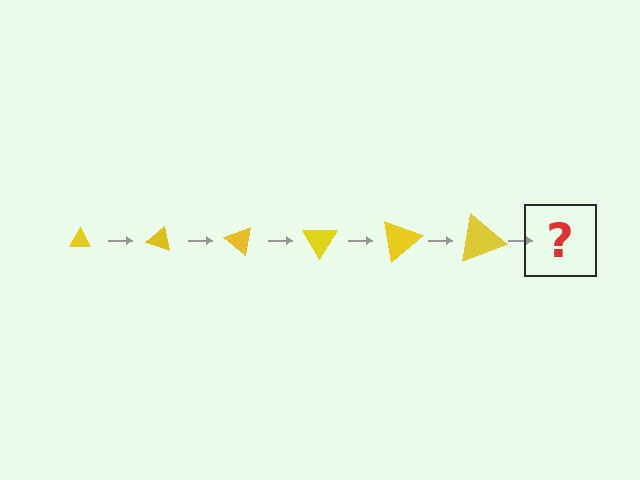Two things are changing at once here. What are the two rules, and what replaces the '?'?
The two rules are that the triangle grows larger each step and it rotates 20 degrees each step. The '?' should be a triangle, larger than the previous one and rotated 120 degrees from the start.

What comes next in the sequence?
The next element should be a triangle, larger than the previous one and rotated 120 degrees from the start.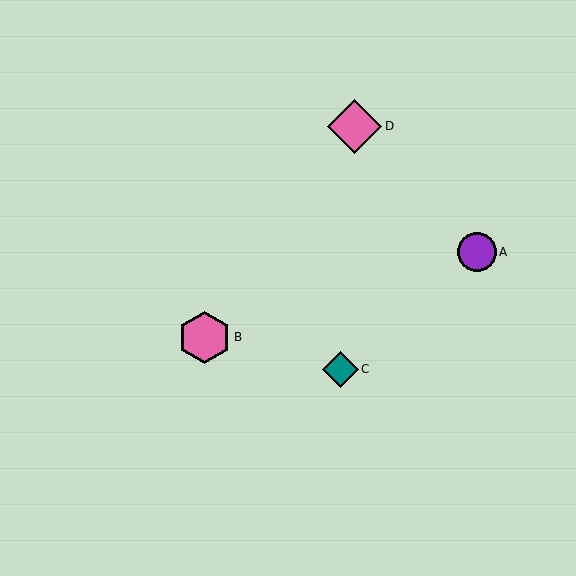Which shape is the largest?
The pink diamond (labeled D) is the largest.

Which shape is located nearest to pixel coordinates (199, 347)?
The pink hexagon (labeled B) at (205, 337) is nearest to that location.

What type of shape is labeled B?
Shape B is a pink hexagon.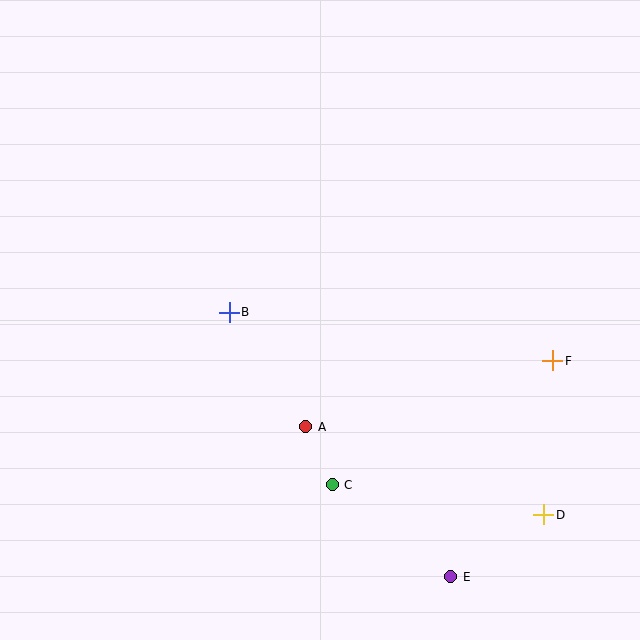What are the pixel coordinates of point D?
Point D is at (544, 515).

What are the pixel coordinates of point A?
Point A is at (306, 427).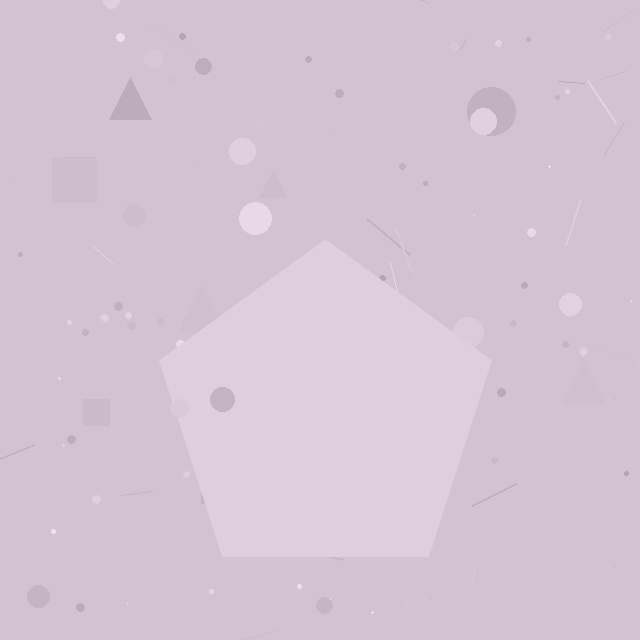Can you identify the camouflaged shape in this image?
The camouflaged shape is a pentagon.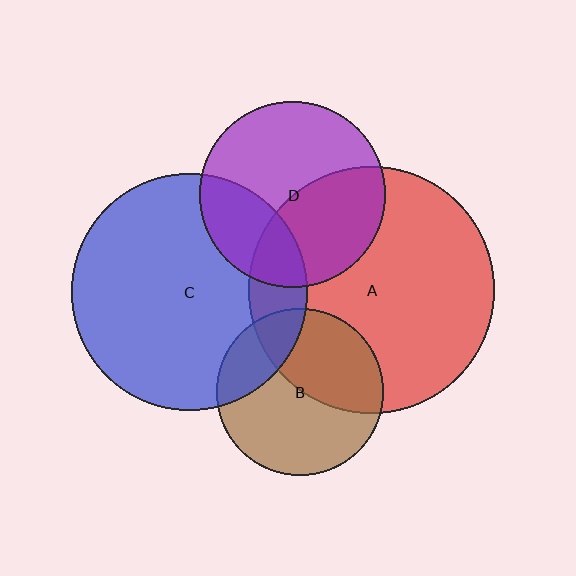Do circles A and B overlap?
Yes.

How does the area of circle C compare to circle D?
Approximately 1.6 times.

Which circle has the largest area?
Circle A (red).